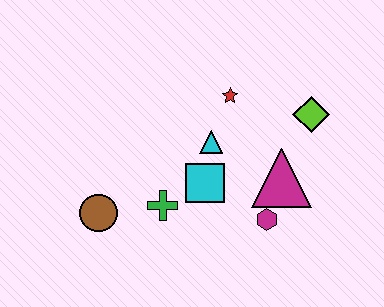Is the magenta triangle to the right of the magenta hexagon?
Yes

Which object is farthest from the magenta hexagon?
The brown circle is farthest from the magenta hexagon.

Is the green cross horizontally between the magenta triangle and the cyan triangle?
No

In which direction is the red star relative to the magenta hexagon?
The red star is above the magenta hexagon.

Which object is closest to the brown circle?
The green cross is closest to the brown circle.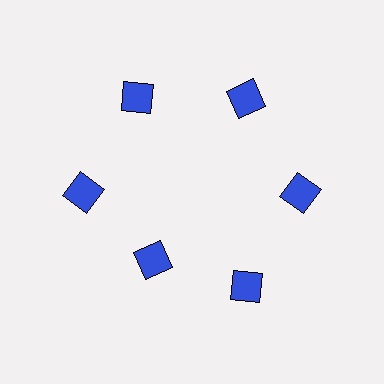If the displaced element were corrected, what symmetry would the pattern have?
It would have 6-fold rotational symmetry — the pattern would map onto itself every 60 degrees.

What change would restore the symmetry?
The symmetry would be restored by moving it outward, back onto the ring so that all 6 squares sit at equal angles and equal distance from the center.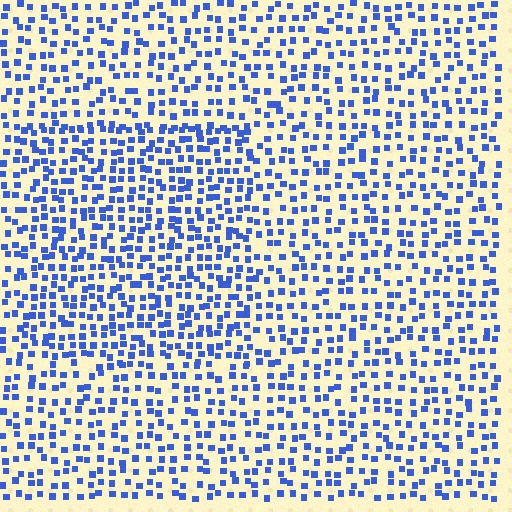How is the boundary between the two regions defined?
The boundary is defined by a change in element density (approximately 1.5x ratio). All elements are the same color, size, and shape.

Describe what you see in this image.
The image contains small blue elements arranged at two different densities. A rectangle-shaped region is visible where the elements are more densely packed than the surrounding area.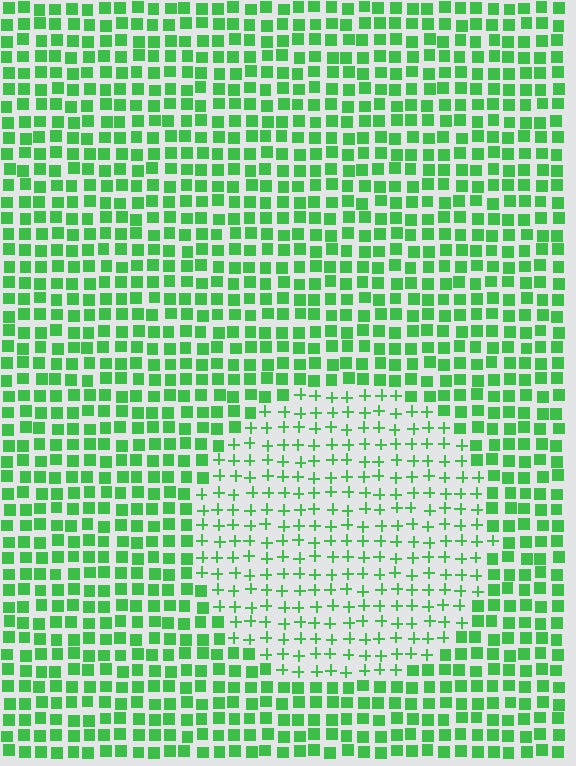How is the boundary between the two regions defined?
The boundary is defined by a change in element shape: plus signs inside vs. squares outside. All elements share the same color and spacing.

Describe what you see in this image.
The image is filled with small green elements arranged in a uniform grid. A circle-shaped region contains plus signs, while the surrounding area contains squares. The boundary is defined purely by the change in element shape.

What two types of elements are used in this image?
The image uses plus signs inside the circle region and squares outside it.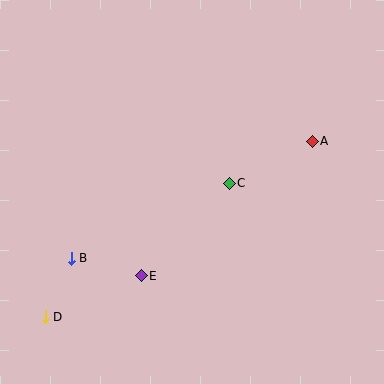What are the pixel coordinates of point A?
Point A is at (312, 141).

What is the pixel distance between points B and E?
The distance between B and E is 72 pixels.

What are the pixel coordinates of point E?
Point E is at (141, 276).